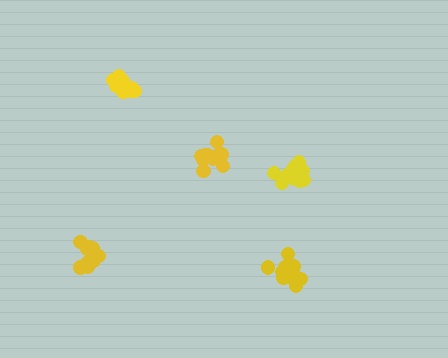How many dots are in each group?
Group 1: 11 dots, Group 2: 11 dots, Group 3: 12 dots, Group 4: 13 dots, Group 5: 14 dots (61 total).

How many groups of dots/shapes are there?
There are 5 groups.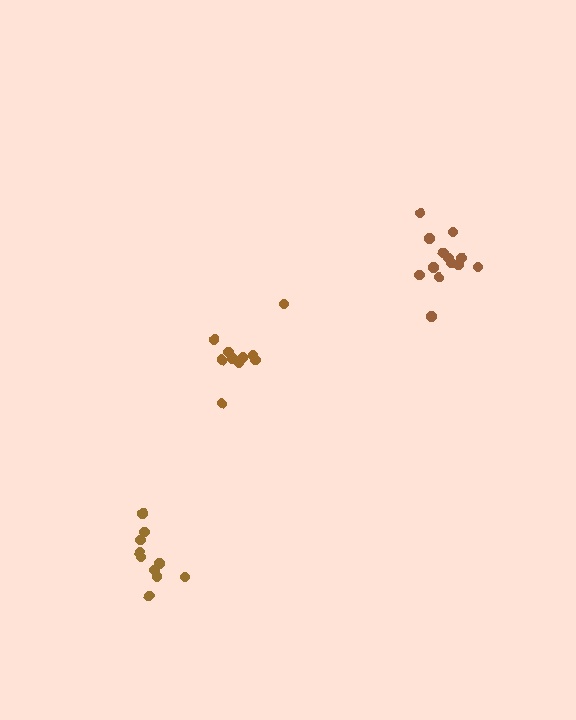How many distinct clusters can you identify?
There are 3 distinct clusters.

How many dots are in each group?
Group 1: 13 dots, Group 2: 10 dots, Group 3: 10 dots (33 total).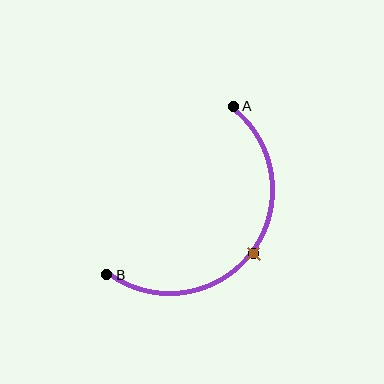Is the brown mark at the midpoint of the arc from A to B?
Yes. The brown mark lies on the arc at equal arc-length from both A and B — it is the arc midpoint.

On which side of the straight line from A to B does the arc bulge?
The arc bulges below and to the right of the straight line connecting A and B.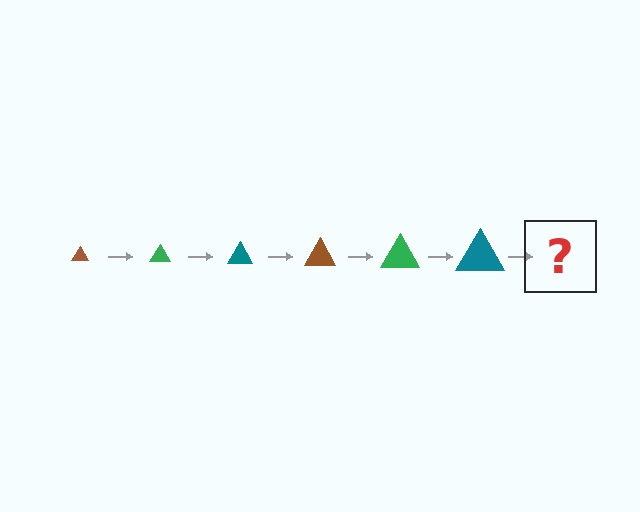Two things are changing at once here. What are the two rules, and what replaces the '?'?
The two rules are that the triangle grows larger each step and the color cycles through brown, green, and teal. The '?' should be a brown triangle, larger than the previous one.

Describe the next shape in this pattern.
It should be a brown triangle, larger than the previous one.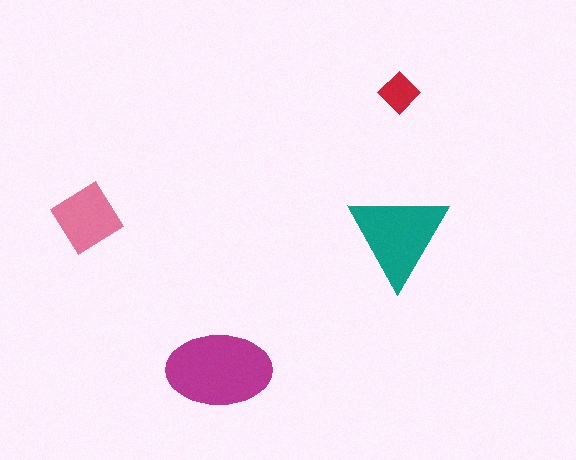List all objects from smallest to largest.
The red diamond, the pink diamond, the teal triangle, the magenta ellipse.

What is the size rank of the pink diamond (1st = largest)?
3rd.